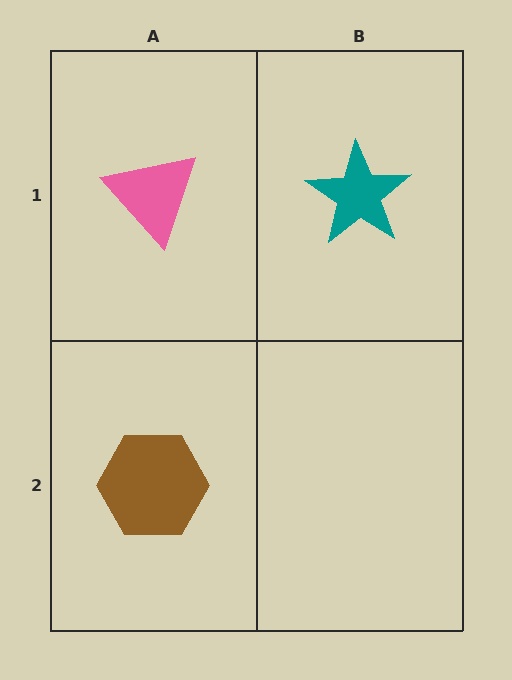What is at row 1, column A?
A pink triangle.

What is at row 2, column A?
A brown hexagon.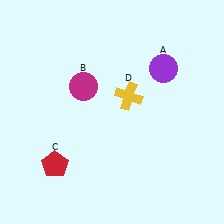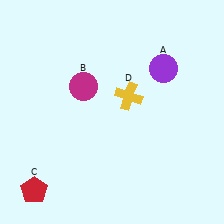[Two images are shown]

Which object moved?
The red pentagon (C) moved down.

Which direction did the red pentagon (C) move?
The red pentagon (C) moved down.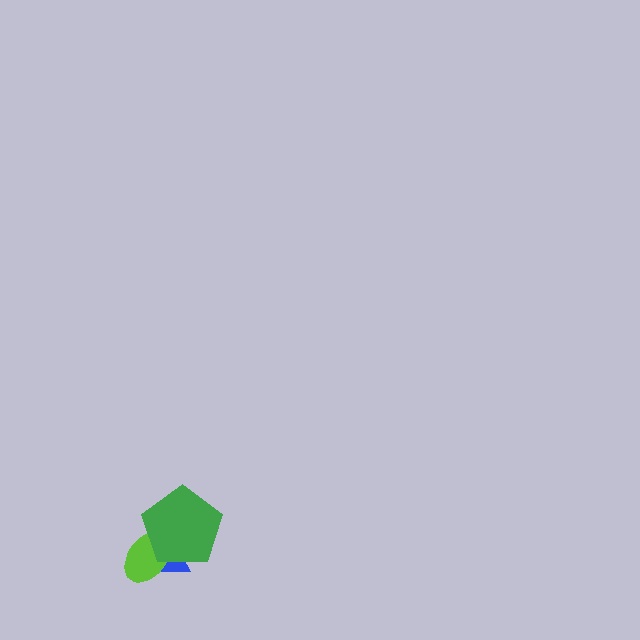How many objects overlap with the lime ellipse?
2 objects overlap with the lime ellipse.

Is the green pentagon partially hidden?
No, no other shape covers it.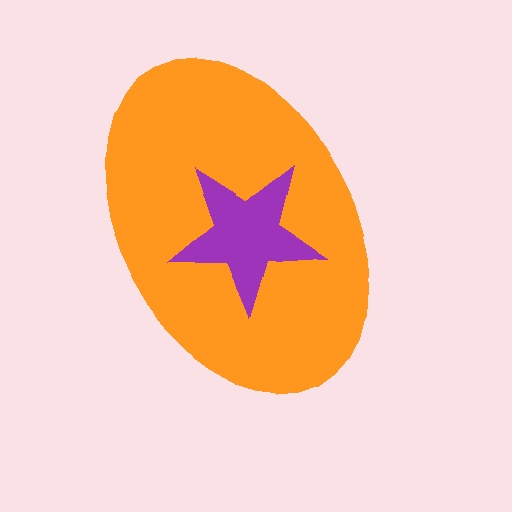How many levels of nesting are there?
2.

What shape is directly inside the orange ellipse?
The purple star.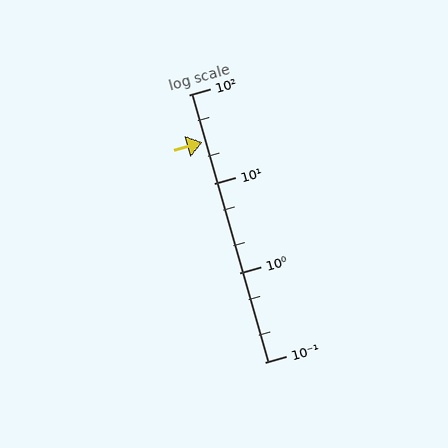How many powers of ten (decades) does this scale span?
The scale spans 3 decades, from 0.1 to 100.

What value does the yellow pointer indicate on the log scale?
The pointer indicates approximately 29.